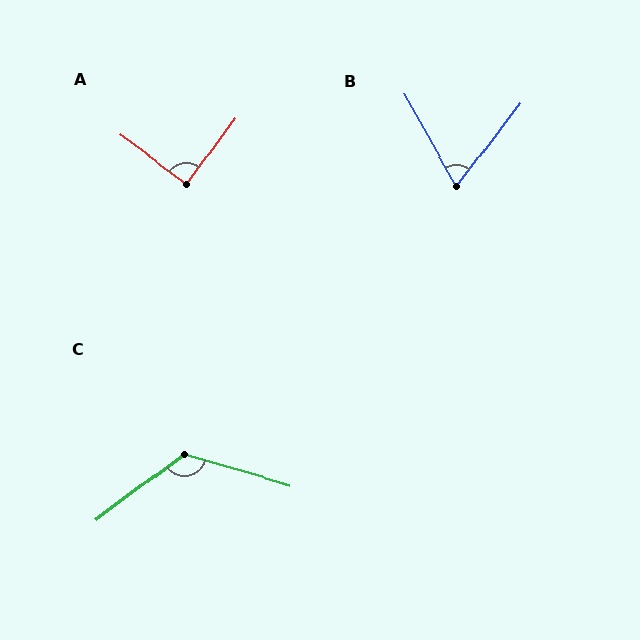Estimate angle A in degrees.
Approximately 89 degrees.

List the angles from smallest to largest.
B (67°), A (89°), C (127°).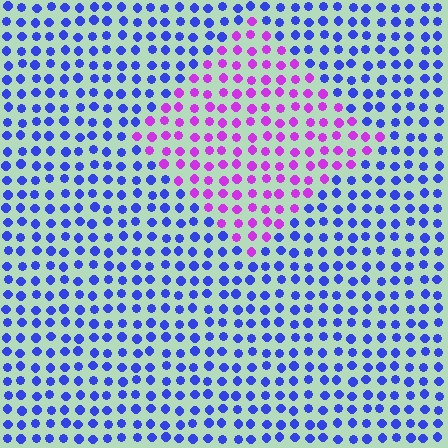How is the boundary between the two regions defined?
The boundary is defined purely by a slight shift in hue (about 59 degrees). Spacing, size, and orientation are identical on both sides.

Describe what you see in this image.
The image is filled with small blue elements in a uniform arrangement. A diamond-shaped region is visible where the elements are tinted to a slightly different hue, forming a subtle color boundary.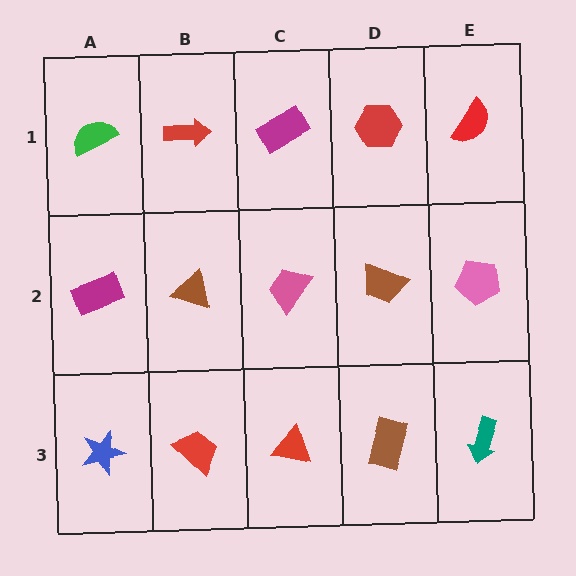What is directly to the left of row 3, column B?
A blue star.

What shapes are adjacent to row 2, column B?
A red arrow (row 1, column B), a red trapezoid (row 3, column B), a magenta rectangle (row 2, column A), a pink trapezoid (row 2, column C).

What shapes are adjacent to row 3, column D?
A brown trapezoid (row 2, column D), a red triangle (row 3, column C), a teal arrow (row 3, column E).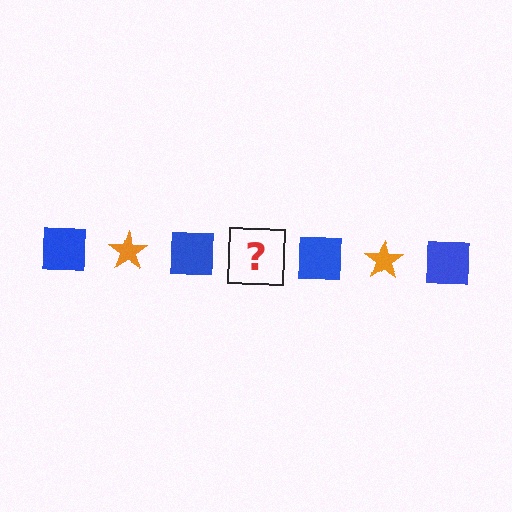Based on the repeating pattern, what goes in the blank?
The blank should be an orange star.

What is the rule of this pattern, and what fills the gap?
The rule is that the pattern alternates between blue square and orange star. The gap should be filled with an orange star.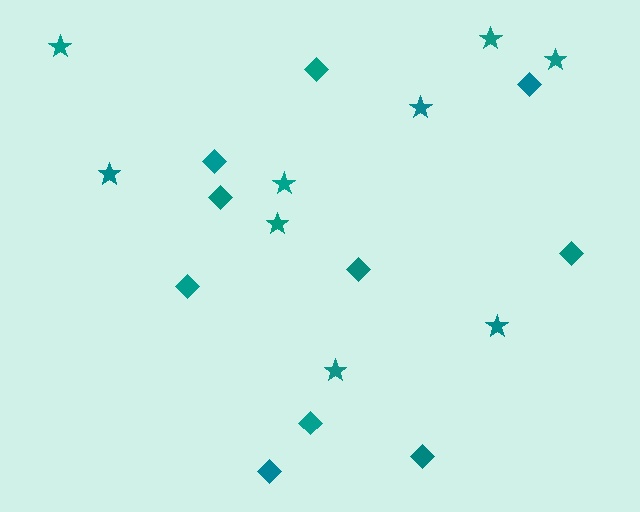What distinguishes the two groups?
There are 2 groups: one group of stars (9) and one group of diamonds (10).